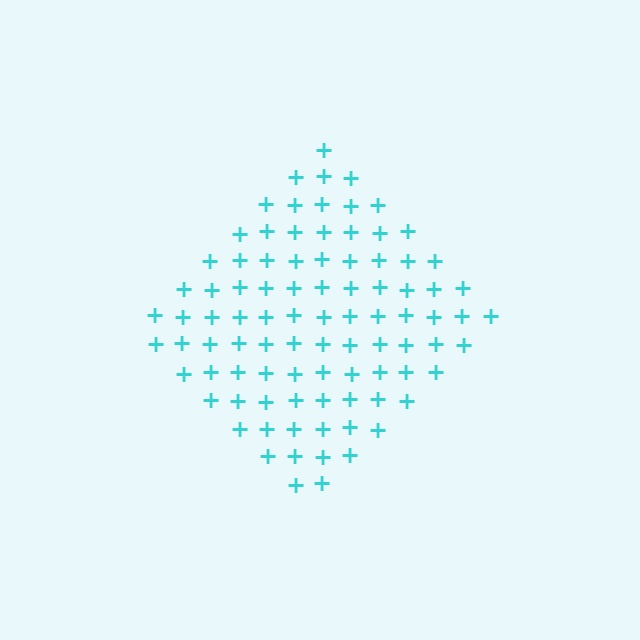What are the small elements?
The small elements are plus signs.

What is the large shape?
The large shape is a diamond.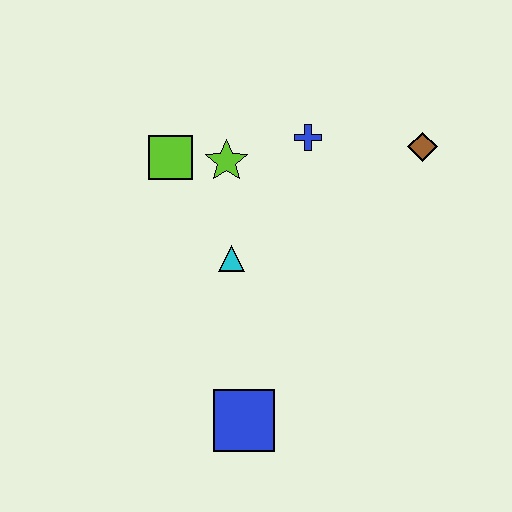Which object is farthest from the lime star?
The blue square is farthest from the lime star.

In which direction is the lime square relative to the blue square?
The lime square is above the blue square.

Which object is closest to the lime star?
The lime square is closest to the lime star.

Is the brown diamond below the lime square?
No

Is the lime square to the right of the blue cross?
No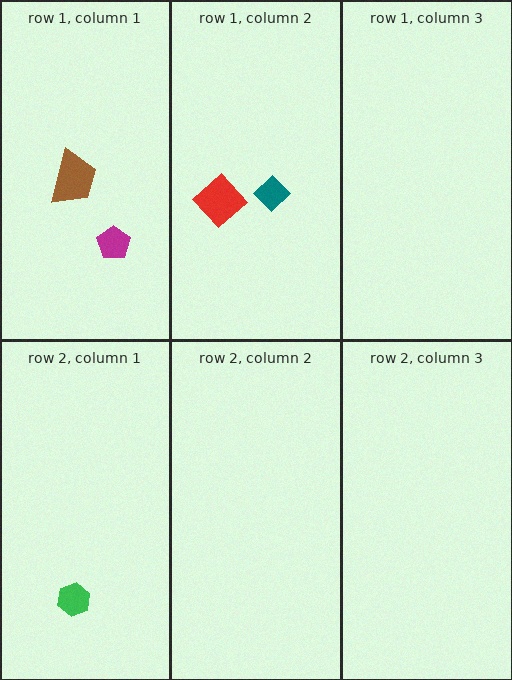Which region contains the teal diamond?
The row 1, column 2 region.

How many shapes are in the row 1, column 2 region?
2.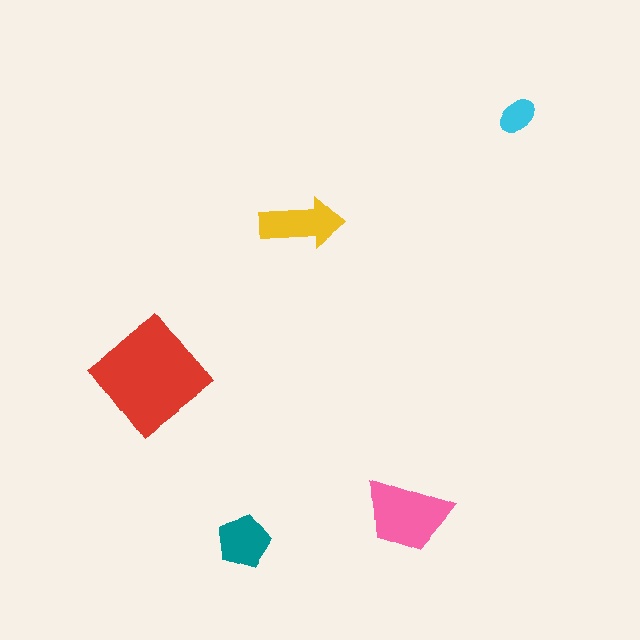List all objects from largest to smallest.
The red diamond, the pink trapezoid, the yellow arrow, the teal pentagon, the cyan ellipse.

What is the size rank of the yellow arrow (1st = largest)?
3rd.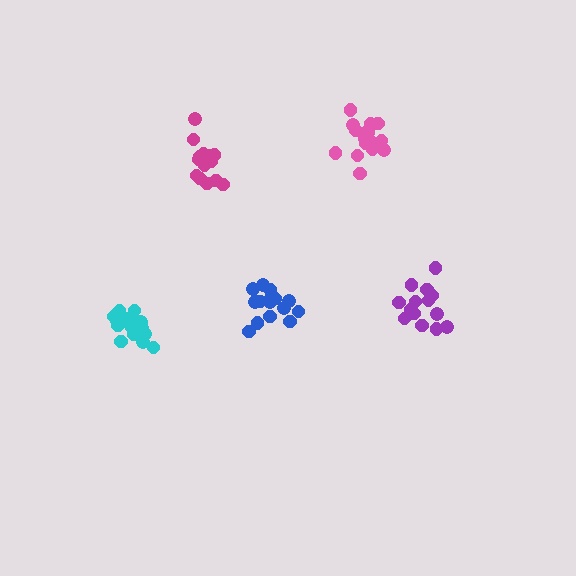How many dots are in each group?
Group 1: 14 dots, Group 2: 14 dots, Group 3: 17 dots, Group 4: 16 dots, Group 5: 18 dots (79 total).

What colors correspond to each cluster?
The clusters are colored: magenta, purple, blue, pink, cyan.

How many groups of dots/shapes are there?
There are 5 groups.